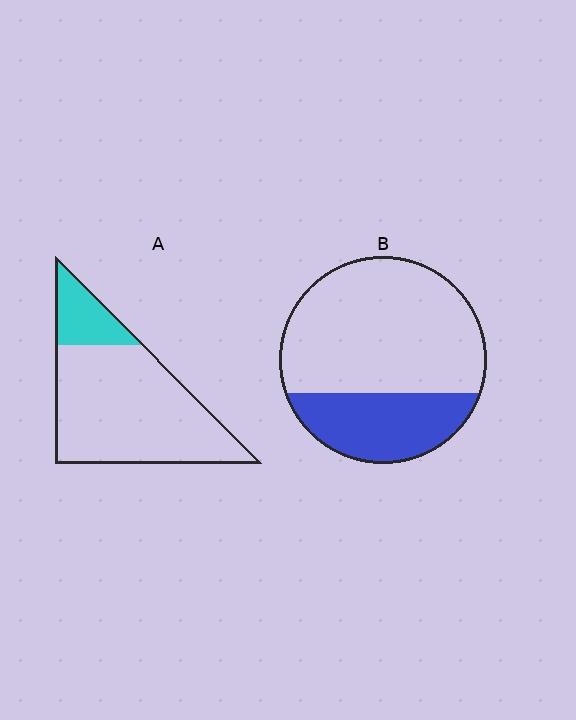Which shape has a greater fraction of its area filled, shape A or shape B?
Shape B.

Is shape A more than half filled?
No.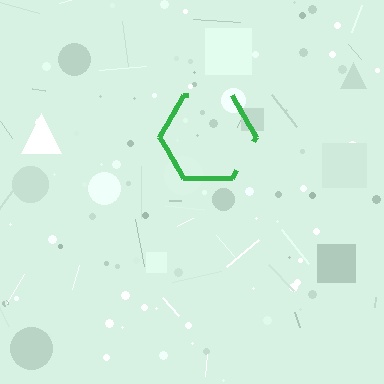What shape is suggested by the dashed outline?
The dashed outline suggests a hexagon.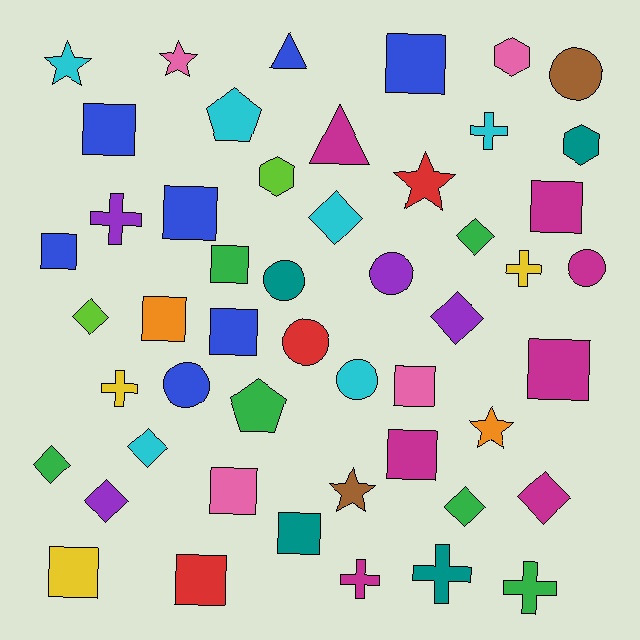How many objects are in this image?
There are 50 objects.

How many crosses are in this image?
There are 7 crosses.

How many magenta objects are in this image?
There are 7 magenta objects.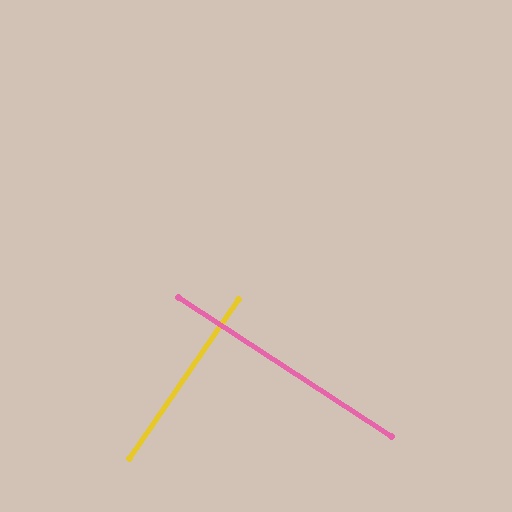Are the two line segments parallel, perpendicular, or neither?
Perpendicular — they meet at approximately 89°.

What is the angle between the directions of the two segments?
Approximately 89 degrees.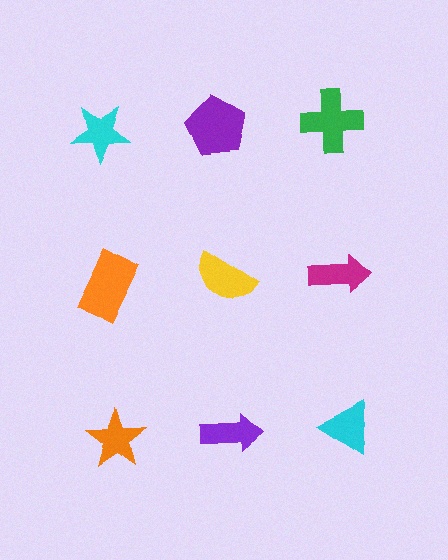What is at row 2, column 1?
An orange rectangle.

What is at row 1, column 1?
A cyan star.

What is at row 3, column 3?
A cyan triangle.